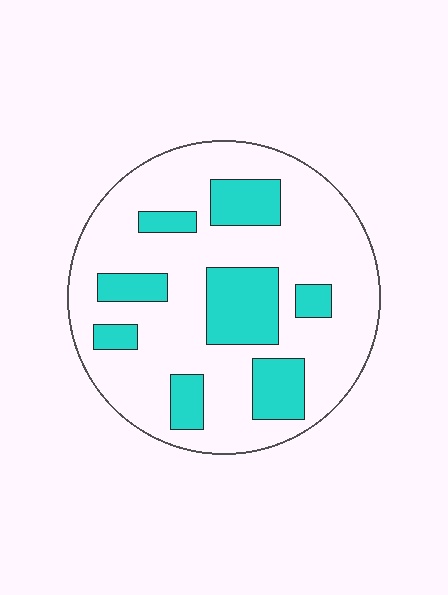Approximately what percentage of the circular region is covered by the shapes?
Approximately 25%.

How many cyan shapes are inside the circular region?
8.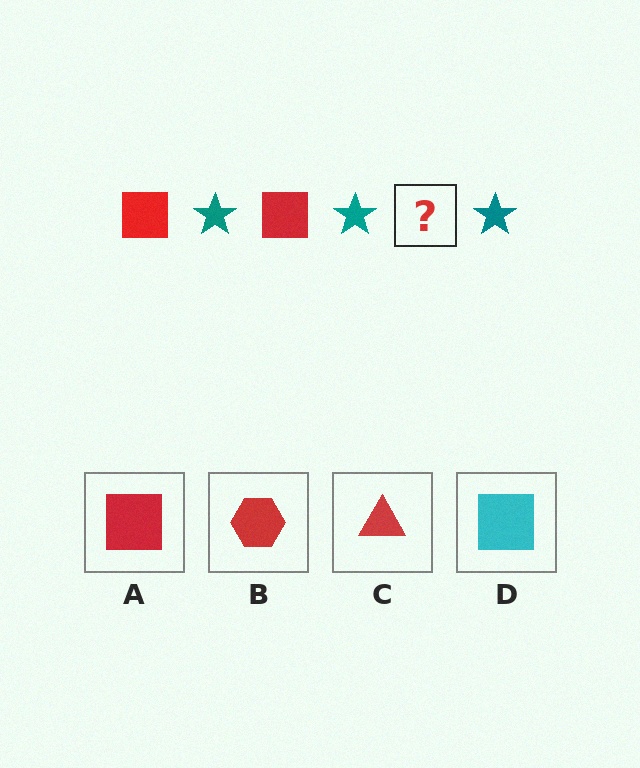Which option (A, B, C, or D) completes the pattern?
A.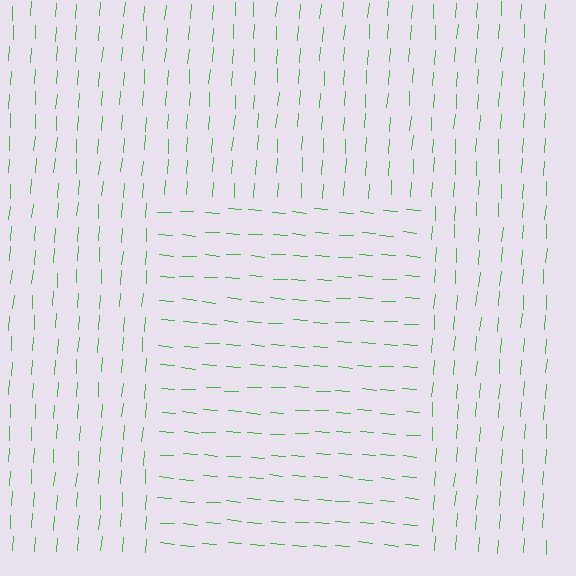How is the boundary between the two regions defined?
The boundary is defined purely by a change in line orientation (approximately 90 degrees difference). All lines are the same color and thickness.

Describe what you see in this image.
The image is filled with small green line segments. A rectangle region in the image has lines oriented differently from the surrounding lines, creating a visible texture boundary.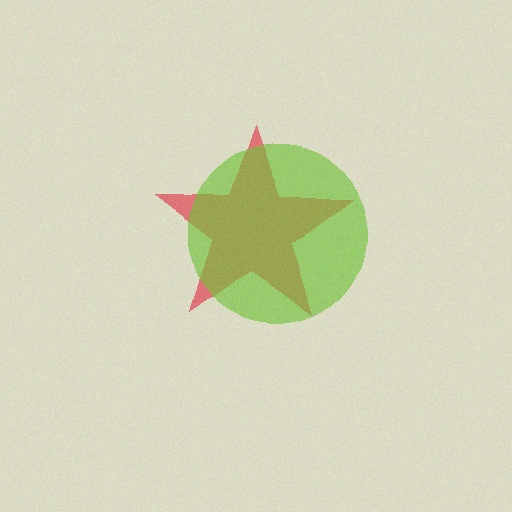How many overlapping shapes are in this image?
There are 2 overlapping shapes in the image.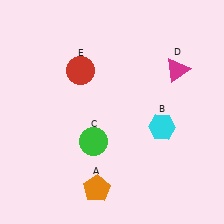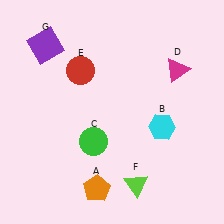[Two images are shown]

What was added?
A lime triangle (F), a purple square (G) were added in Image 2.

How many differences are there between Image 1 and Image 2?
There are 2 differences between the two images.